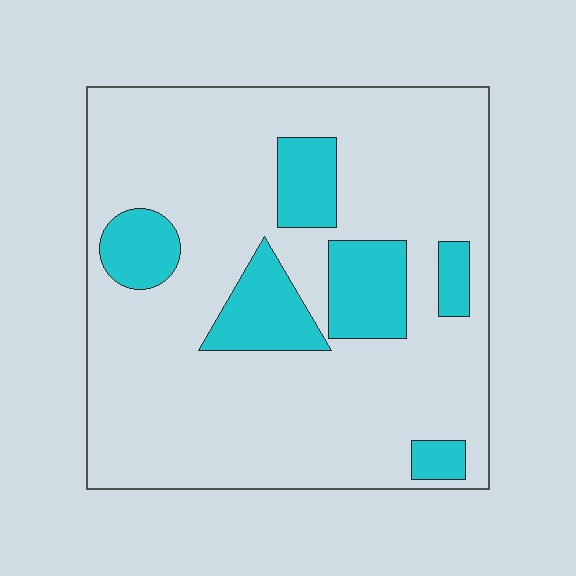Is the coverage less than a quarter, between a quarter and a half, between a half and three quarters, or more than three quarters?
Less than a quarter.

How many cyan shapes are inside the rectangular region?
6.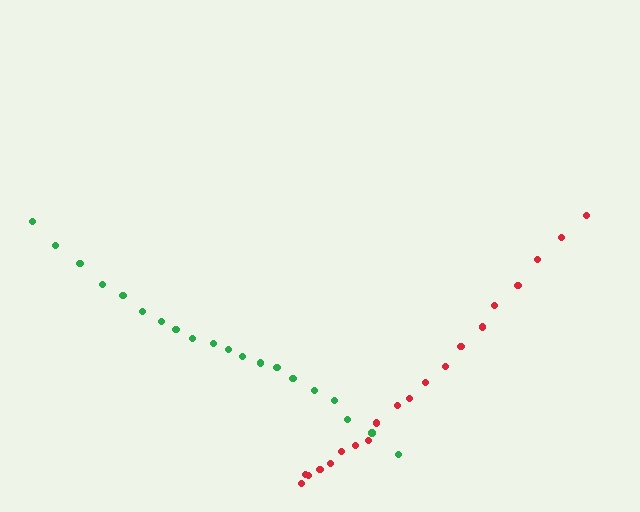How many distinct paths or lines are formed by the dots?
There are 2 distinct paths.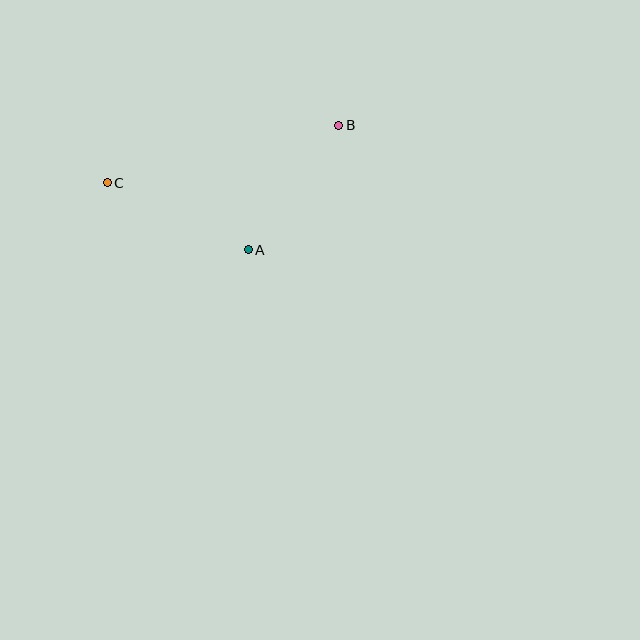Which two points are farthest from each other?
Points B and C are farthest from each other.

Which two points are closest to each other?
Points A and B are closest to each other.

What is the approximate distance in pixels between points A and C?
The distance between A and C is approximately 156 pixels.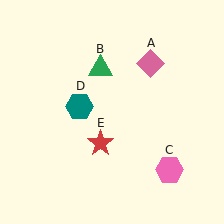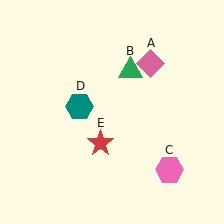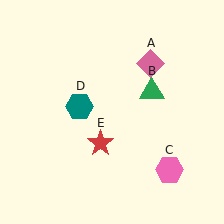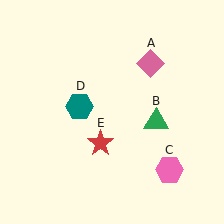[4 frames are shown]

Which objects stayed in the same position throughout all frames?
Pink diamond (object A) and pink hexagon (object C) and teal hexagon (object D) and red star (object E) remained stationary.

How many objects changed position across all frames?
1 object changed position: green triangle (object B).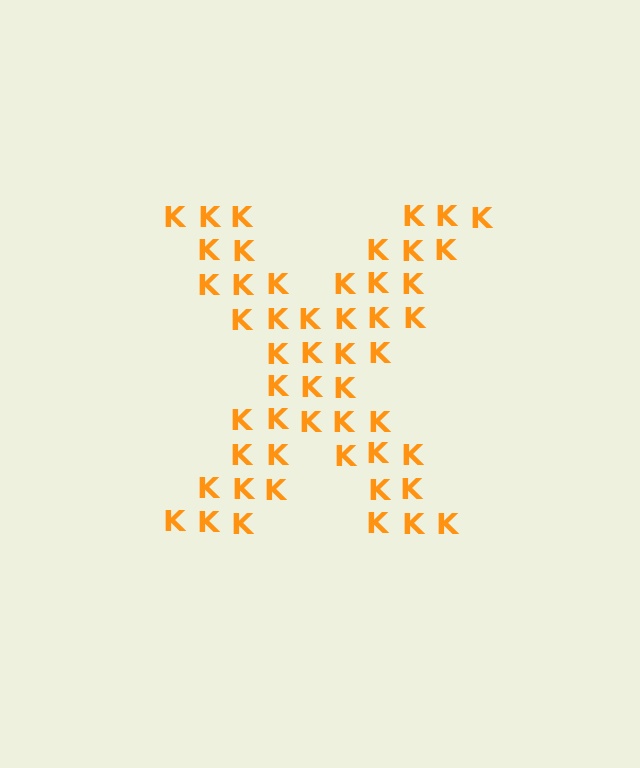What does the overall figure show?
The overall figure shows the letter X.